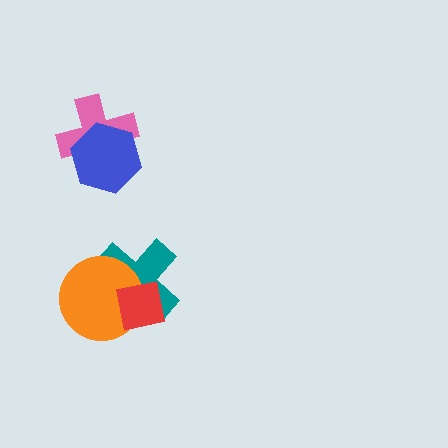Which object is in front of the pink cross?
The blue hexagon is in front of the pink cross.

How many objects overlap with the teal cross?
2 objects overlap with the teal cross.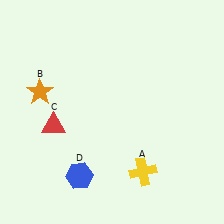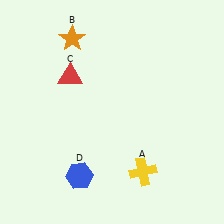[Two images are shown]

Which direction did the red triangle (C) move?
The red triangle (C) moved up.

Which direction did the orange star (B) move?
The orange star (B) moved up.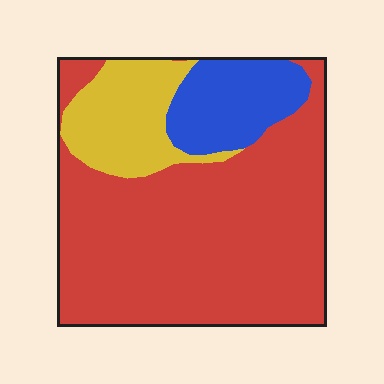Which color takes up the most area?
Red, at roughly 70%.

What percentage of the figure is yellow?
Yellow covers 16% of the figure.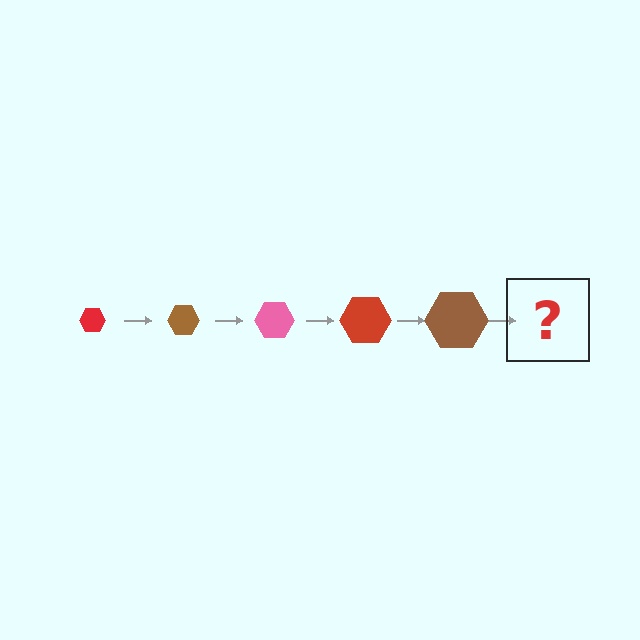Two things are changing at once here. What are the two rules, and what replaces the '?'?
The two rules are that the hexagon grows larger each step and the color cycles through red, brown, and pink. The '?' should be a pink hexagon, larger than the previous one.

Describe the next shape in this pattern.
It should be a pink hexagon, larger than the previous one.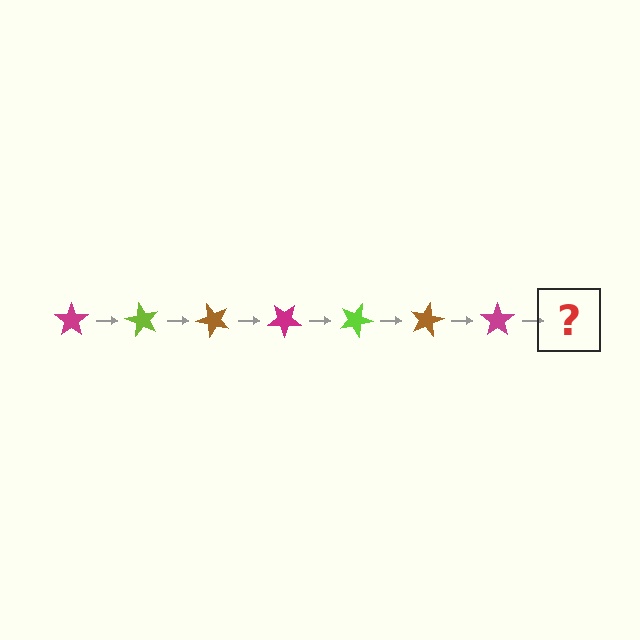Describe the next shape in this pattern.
It should be a lime star, rotated 420 degrees from the start.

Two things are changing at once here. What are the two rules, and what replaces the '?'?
The two rules are that it rotates 60 degrees each step and the color cycles through magenta, lime, and brown. The '?' should be a lime star, rotated 420 degrees from the start.